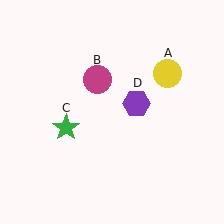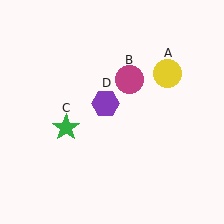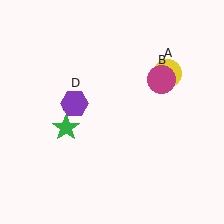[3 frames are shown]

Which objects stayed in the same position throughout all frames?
Yellow circle (object A) and green star (object C) remained stationary.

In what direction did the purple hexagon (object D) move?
The purple hexagon (object D) moved left.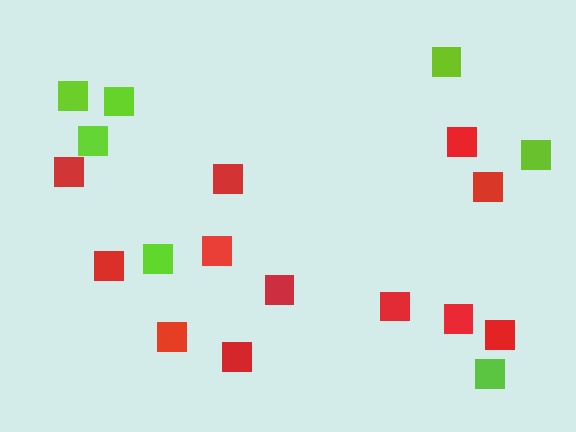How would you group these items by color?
There are 2 groups: one group of lime squares (7) and one group of red squares (12).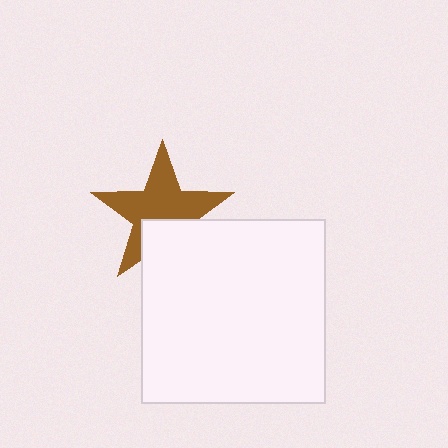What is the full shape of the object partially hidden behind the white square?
The partially hidden object is a brown star.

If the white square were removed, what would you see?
You would see the complete brown star.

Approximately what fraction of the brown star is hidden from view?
Roughly 31% of the brown star is hidden behind the white square.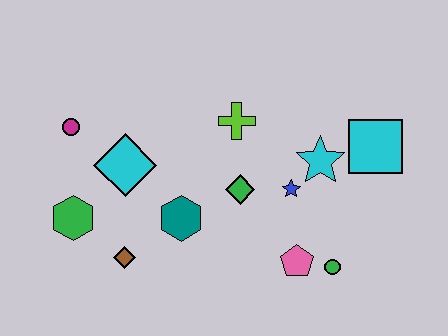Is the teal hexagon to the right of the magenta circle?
Yes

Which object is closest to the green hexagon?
The brown diamond is closest to the green hexagon.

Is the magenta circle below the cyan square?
No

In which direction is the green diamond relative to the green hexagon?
The green diamond is to the right of the green hexagon.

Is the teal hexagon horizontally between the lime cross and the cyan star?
No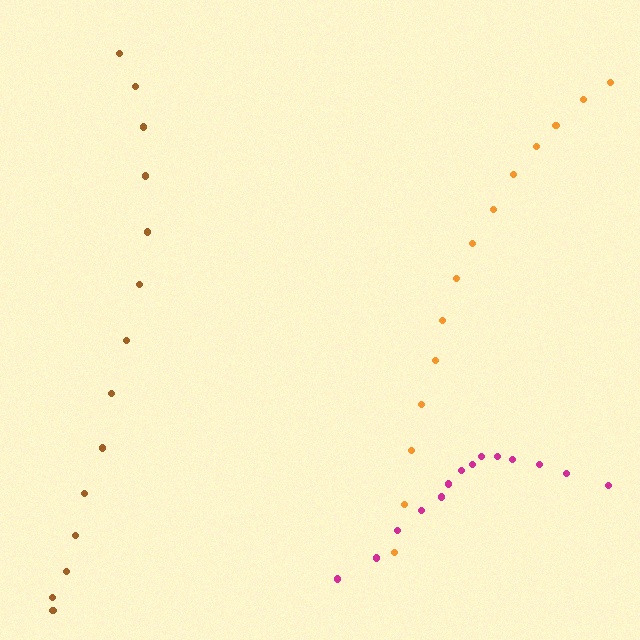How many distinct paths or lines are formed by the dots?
There are 3 distinct paths.